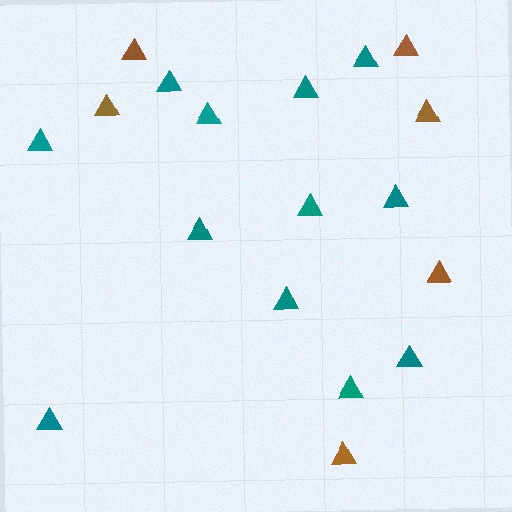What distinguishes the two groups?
There are 2 groups: one group of brown triangles (6) and one group of teal triangles (12).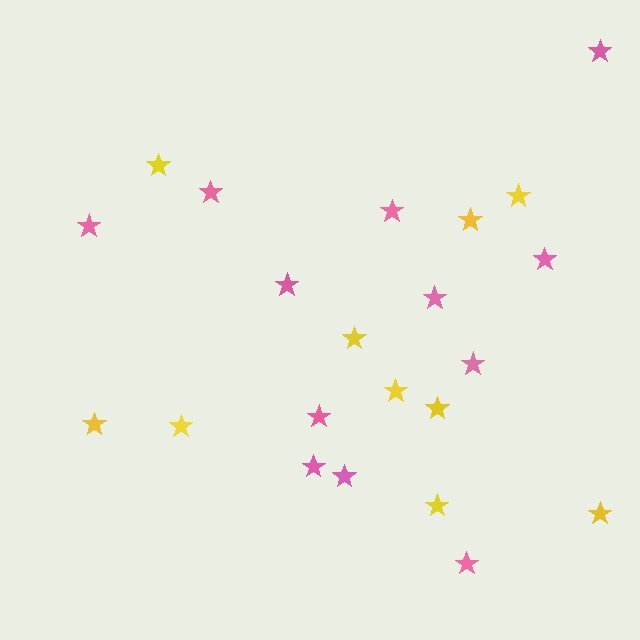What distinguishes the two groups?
There are 2 groups: one group of pink stars (12) and one group of yellow stars (10).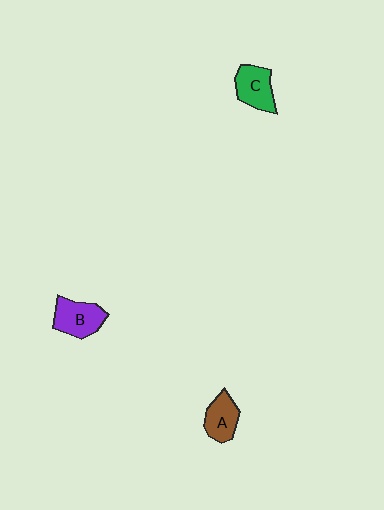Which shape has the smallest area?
Shape A (brown).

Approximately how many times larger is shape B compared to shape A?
Approximately 1.2 times.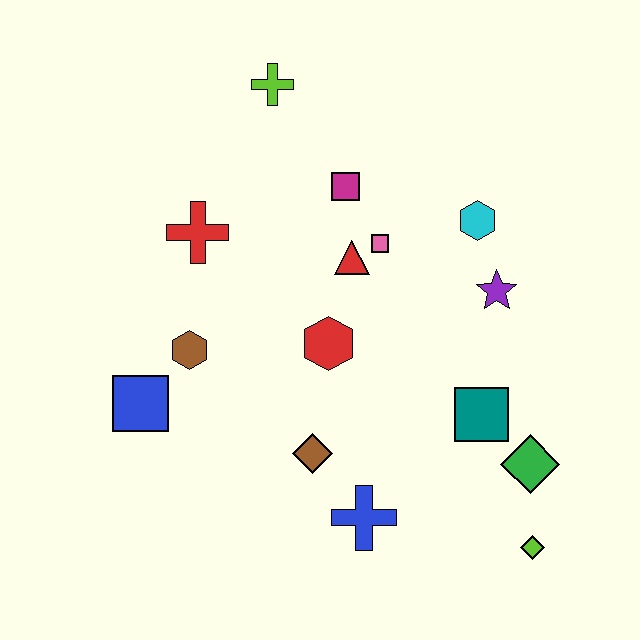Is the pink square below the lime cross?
Yes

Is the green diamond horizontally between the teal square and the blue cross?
No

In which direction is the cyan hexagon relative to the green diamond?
The cyan hexagon is above the green diamond.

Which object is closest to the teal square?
The green diamond is closest to the teal square.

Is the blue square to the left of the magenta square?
Yes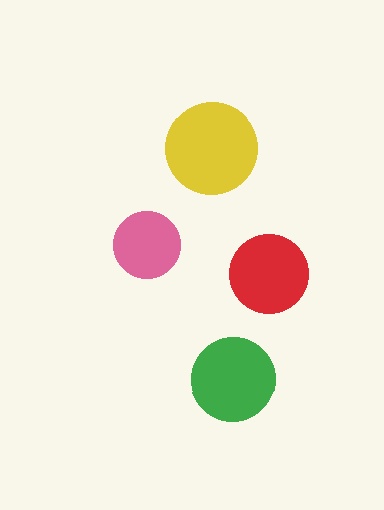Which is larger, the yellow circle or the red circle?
The yellow one.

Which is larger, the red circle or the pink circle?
The red one.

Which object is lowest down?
The green circle is bottommost.